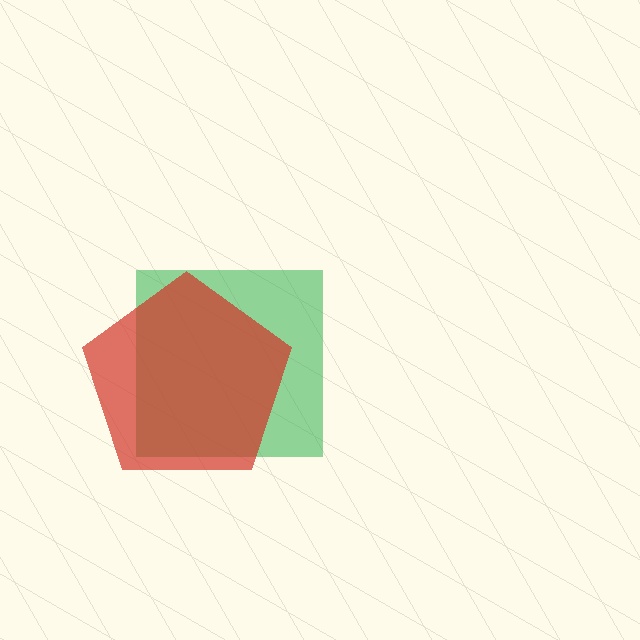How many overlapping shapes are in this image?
There are 2 overlapping shapes in the image.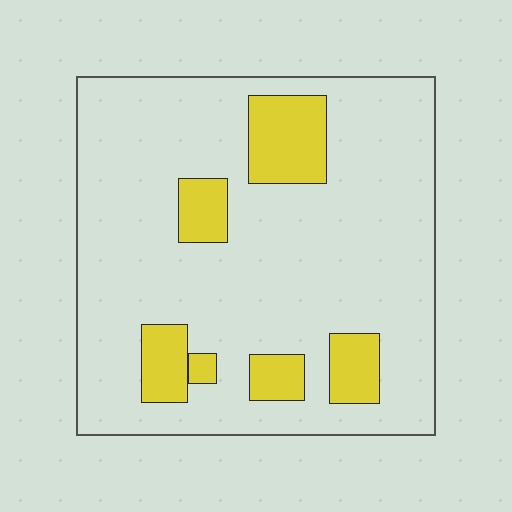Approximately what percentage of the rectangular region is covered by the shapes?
Approximately 15%.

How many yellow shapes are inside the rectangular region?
6.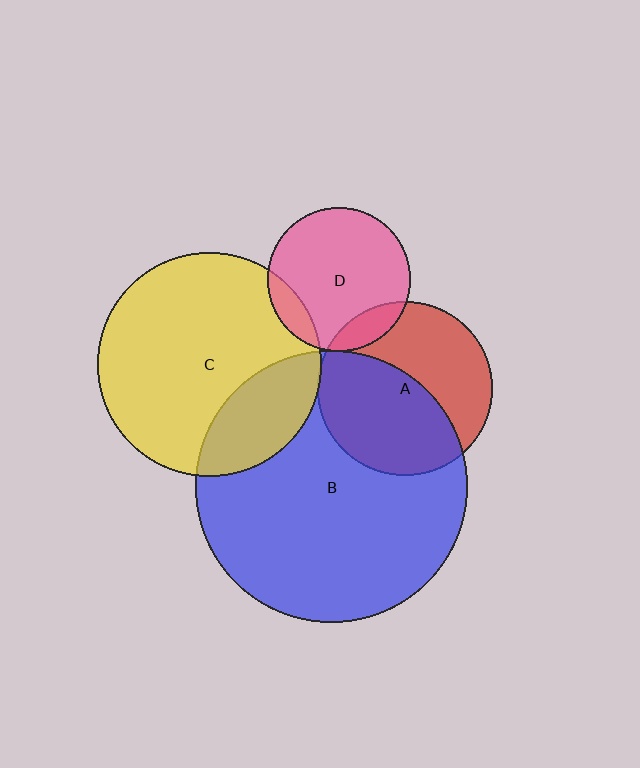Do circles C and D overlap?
Yes.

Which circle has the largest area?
Circle B (blue).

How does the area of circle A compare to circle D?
Approximately 1.5 times.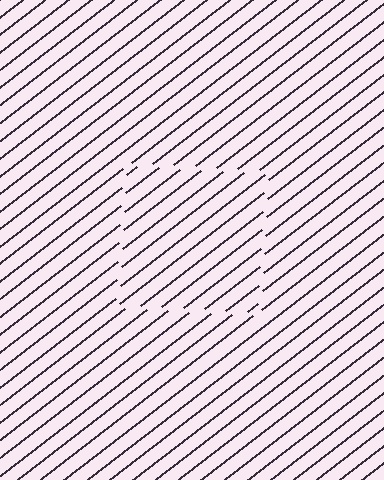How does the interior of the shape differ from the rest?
The interior of the shape contains the same grating, shifted by half a period — the contour is defined by the phase discontinuity where line-ends from the inner and outer gratings abut.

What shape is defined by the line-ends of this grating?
An illusory square. The interior of the shape contains the same grating, shifted by half a period — the contour is defined by the phase discontinuity where line-ends from the inner and outer gratings abut.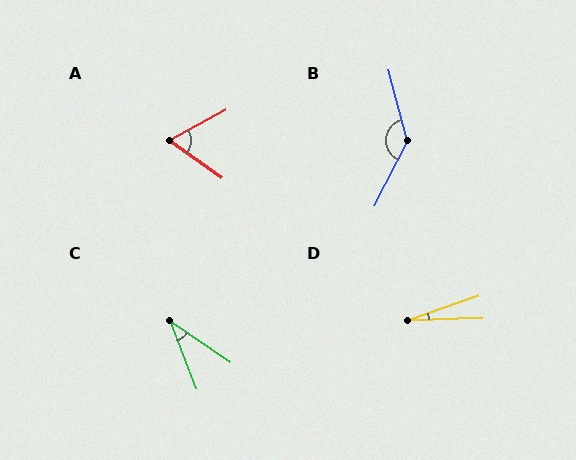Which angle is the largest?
B, at approximately 138 degrees.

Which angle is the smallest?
D, at approximately 17 degrees.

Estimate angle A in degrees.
Approximately 64 degrees.